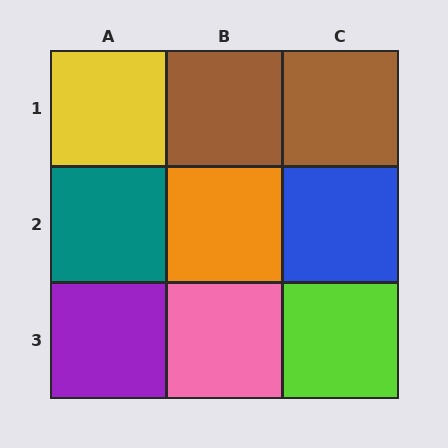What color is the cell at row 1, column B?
Brown.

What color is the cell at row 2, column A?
Teal.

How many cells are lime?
1 cell is lime.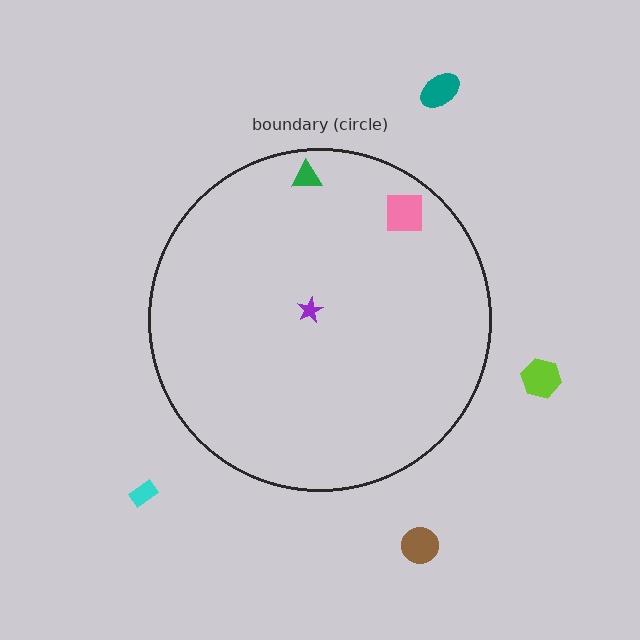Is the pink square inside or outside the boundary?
Inside.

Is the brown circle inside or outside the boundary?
Outside.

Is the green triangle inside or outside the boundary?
Inside.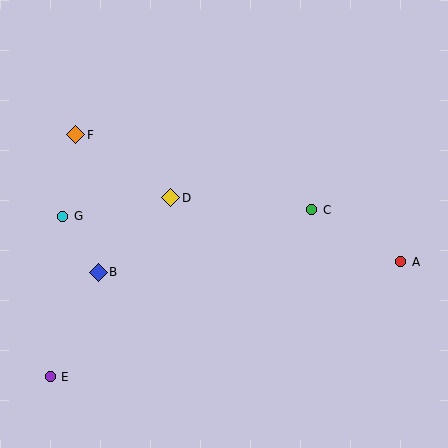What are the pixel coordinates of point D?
Point D is at (171, 198).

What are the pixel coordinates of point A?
Point A is at (401, 262).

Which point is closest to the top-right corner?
Point C is closest to the top-right corner.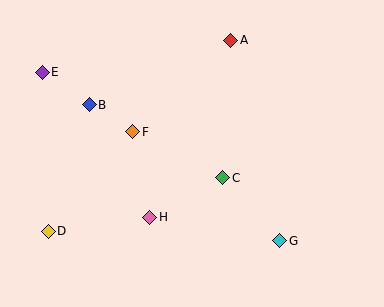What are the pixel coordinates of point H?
Point H is at (150, 217).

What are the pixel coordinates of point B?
Point B is at (89, 105).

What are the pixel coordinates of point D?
Point D is at (48, 231).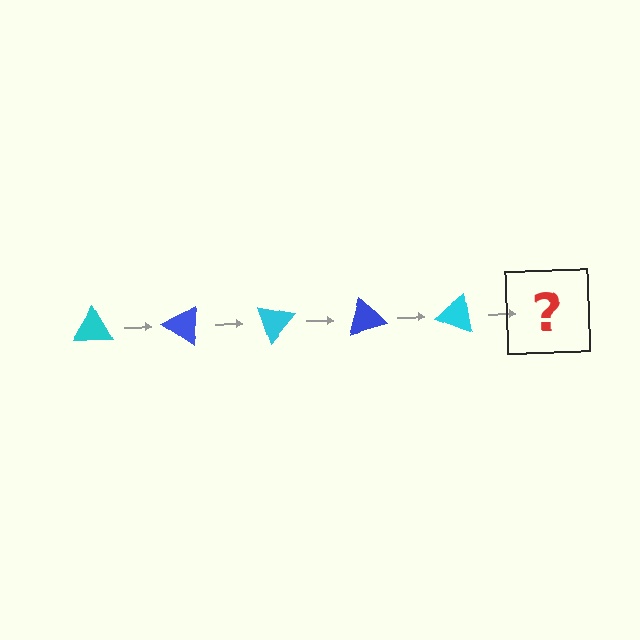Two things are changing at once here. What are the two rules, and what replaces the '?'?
The two rules are that it rotates 35 degrees each step and the color cycles through cyan and blue. The '?' should be a blue triangle, rotated 175 degrees from the start.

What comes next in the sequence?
The next element should be a blue triangle, rotated 175 degrees from the start.